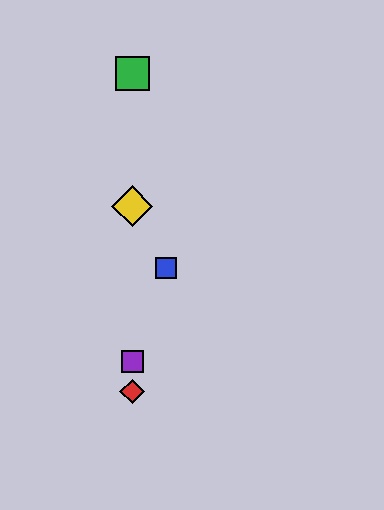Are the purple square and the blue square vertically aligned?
No, the purple square is at x≈132 and the blue square is at x≈166.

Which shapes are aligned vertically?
The red diamond, the green square, the yellow diamond, the purple square are aligned vertically.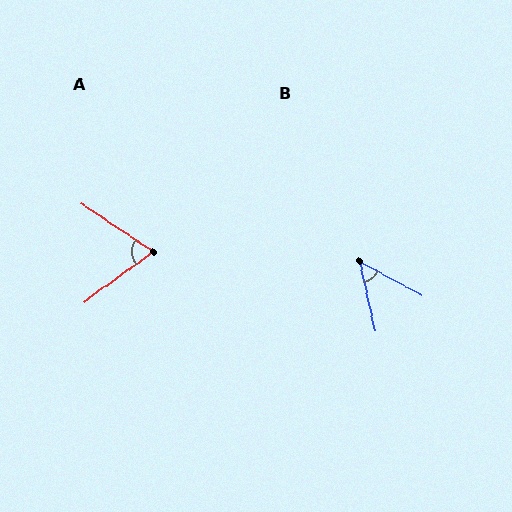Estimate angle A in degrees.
Approximately 70 degrees.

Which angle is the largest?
A, at approximately 70 degrees.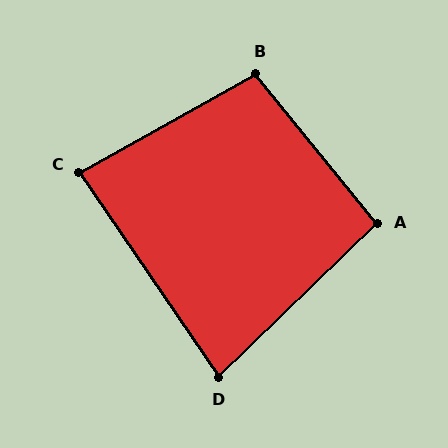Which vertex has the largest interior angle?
B, at approximately 100 degrees.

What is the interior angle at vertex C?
Approximately 85 degrees (approximately right).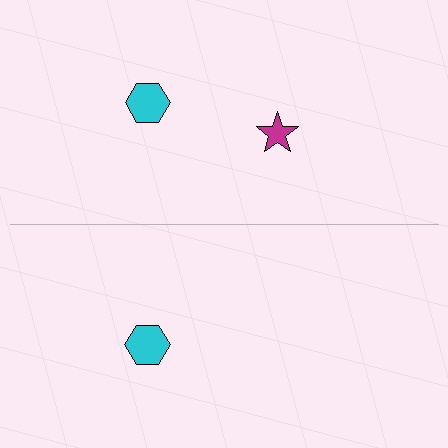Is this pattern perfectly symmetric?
No, the pattern is not perfectly symmetric. A magenta star is missing from the bottom side.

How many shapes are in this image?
There are 3 shapes in this image.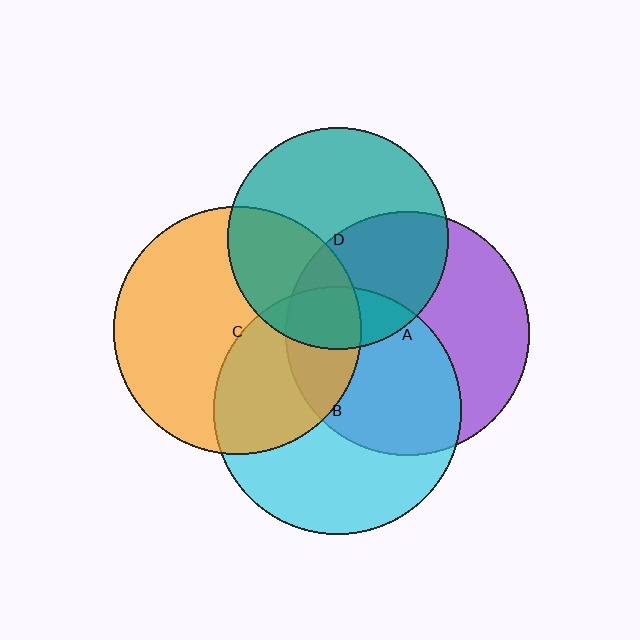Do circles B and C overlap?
Yes.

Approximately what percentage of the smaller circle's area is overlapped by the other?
Approximately 40%.